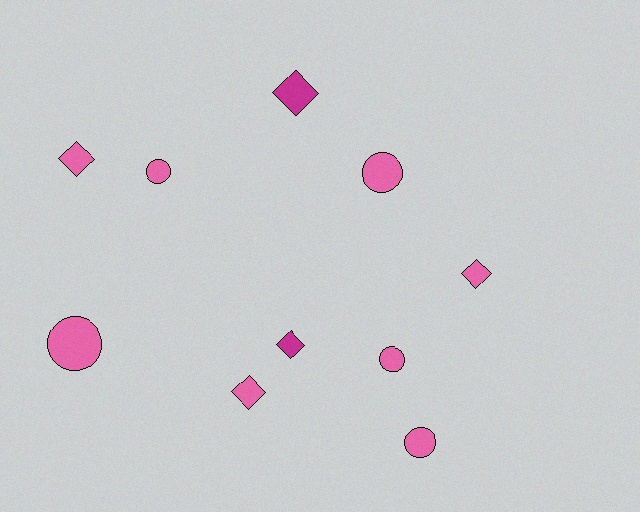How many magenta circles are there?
There are no magenta circles.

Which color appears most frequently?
Pink, with 8 objects.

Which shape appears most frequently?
Diamond, with 5 objects.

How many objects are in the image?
There are 10 objects.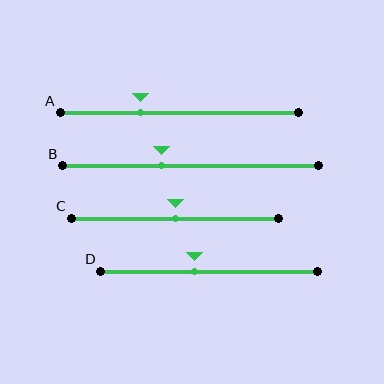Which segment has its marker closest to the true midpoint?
Segment C has its marker closest to the true midpoint.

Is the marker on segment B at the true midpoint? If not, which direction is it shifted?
No, the marker on segment B is shifted to the left by about 11% of the segment length.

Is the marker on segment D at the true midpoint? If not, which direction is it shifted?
No, the marker on segment D is shifted to the left by about 7% of the segment length.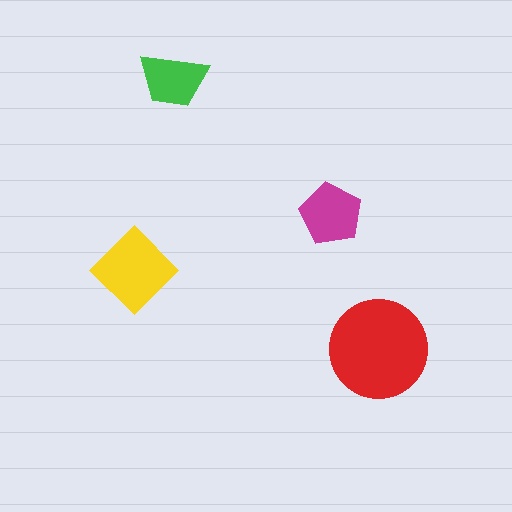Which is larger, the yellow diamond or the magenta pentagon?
The yellow diamond.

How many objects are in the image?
There are 4 objects in the image.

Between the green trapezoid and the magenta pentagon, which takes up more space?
The magenta pentagon.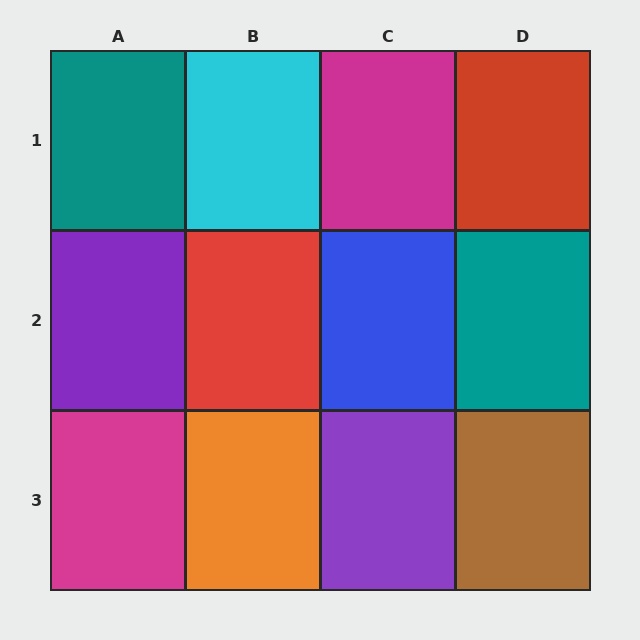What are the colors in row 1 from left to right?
Teal, cyan, magenta, red.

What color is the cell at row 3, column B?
Orange.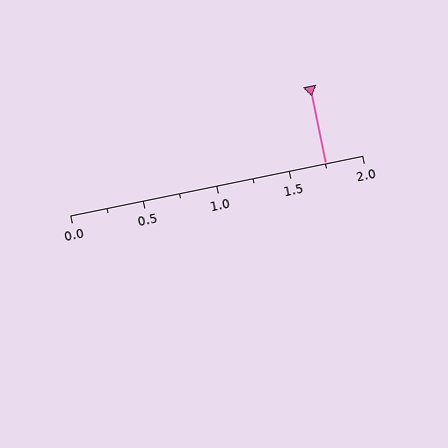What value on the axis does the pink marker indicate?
The marker indicates approximately 1.75.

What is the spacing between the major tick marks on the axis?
The major ticks are spaced 0.5 apart.